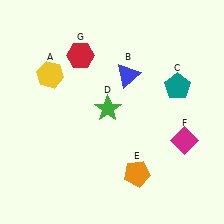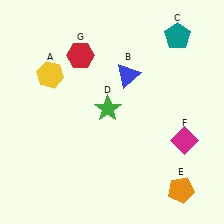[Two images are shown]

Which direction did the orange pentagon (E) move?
The orange pentagon (E) moved right.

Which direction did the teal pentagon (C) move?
The teal pentagon (C) moved up.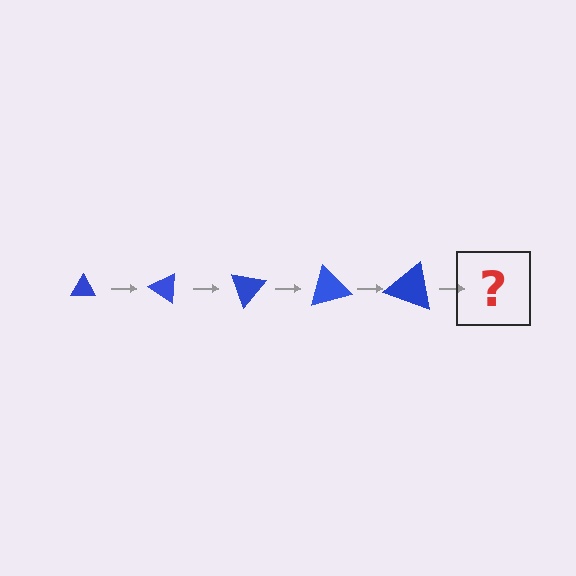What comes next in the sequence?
The next element should be a triangle, larger than the previous one and rotated 175 degrees from the start.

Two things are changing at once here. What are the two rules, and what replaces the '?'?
The two rules are that the triangle grows larger each step and it rotates 35 degrees each step. The '?' should be a triangle, larger than the previous one and rotated 175 degrees from the start.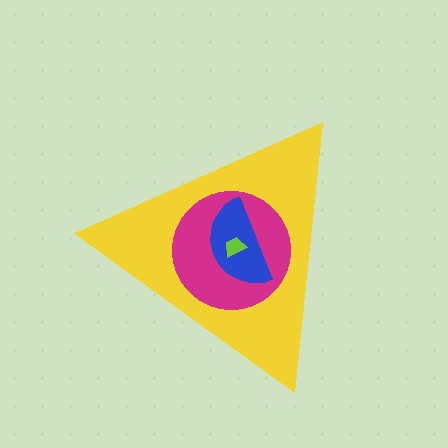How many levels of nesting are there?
4.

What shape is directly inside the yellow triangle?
The magenta circle.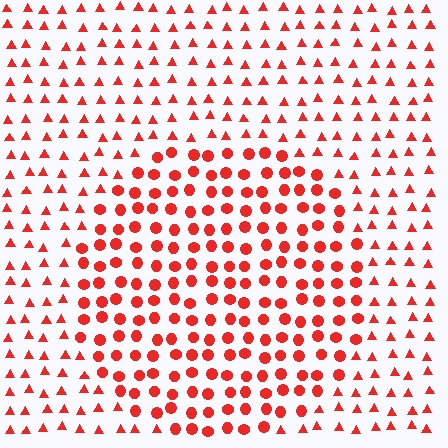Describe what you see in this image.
The image is filled with small red elements arranged in a uniform grid. A circle-shaped region contains circles, while the surrounding area contains triangles. The boundary is defined purely by the change in element shape.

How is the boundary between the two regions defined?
The boundary is defined by a change in element shape: circles inside vs. triangles outside. All elements share the same color and spacing.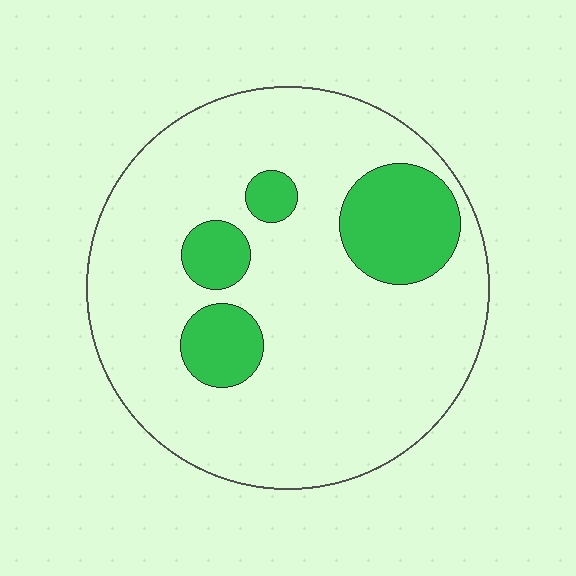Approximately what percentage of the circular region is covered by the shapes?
Approximately 20%.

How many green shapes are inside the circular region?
4.